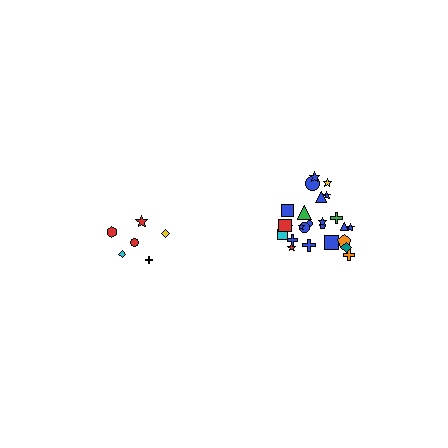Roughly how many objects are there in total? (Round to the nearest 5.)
Roughly 30 objects in total.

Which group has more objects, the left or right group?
The right group.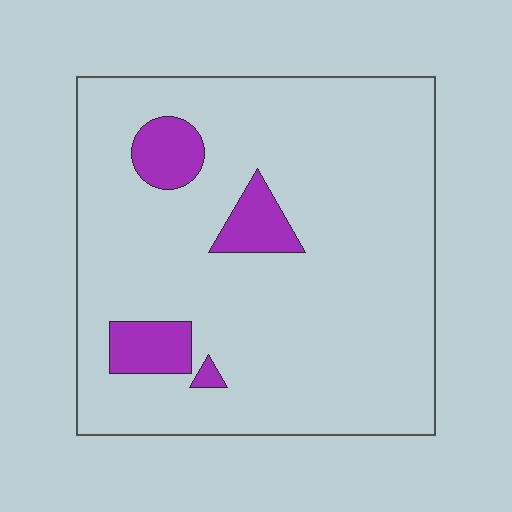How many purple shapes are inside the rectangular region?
4.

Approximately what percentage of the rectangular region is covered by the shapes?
Approximately 10%.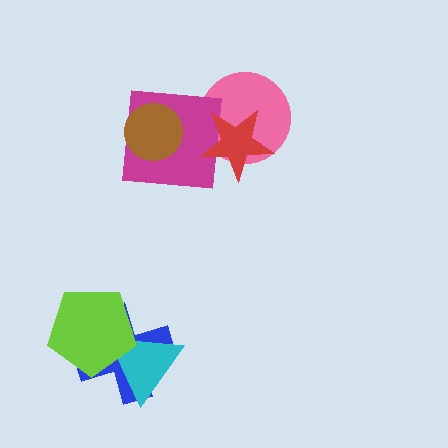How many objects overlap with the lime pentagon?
2 objects overlap with the lime pentagon.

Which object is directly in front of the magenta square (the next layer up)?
The red star is directly in front of the magenta square.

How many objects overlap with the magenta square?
3 objects overlap with the magenta square.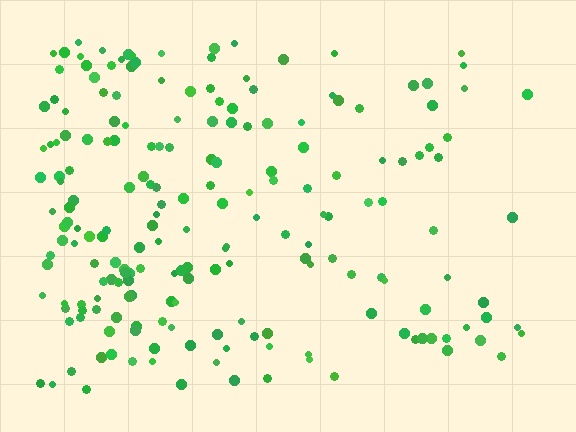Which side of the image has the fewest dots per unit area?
The right.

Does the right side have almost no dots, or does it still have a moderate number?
Still a moderate number, just noticeably fewer than the left.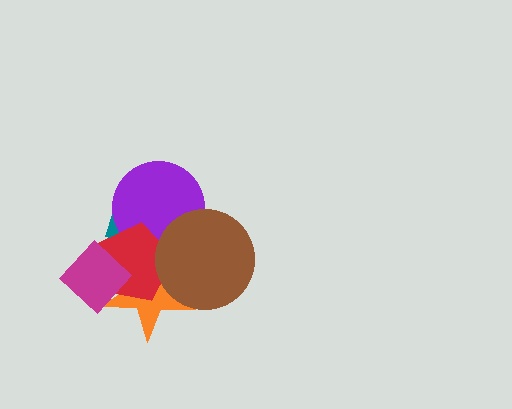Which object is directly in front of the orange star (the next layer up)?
The red pentagon is directly in front of the orange star.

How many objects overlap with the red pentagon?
5 objects overlap with the red pentagon.